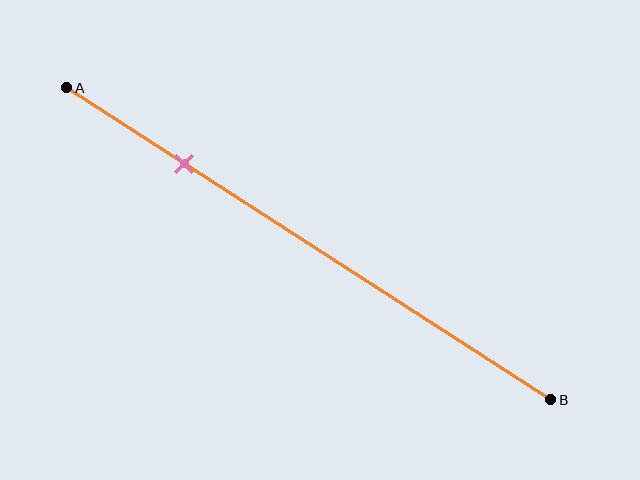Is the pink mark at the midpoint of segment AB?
No, the mark is at about 25% from A, not at the 50% midpoint.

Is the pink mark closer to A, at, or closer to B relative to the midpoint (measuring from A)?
The pink mark is closer to point A than the midpoint of segment AB.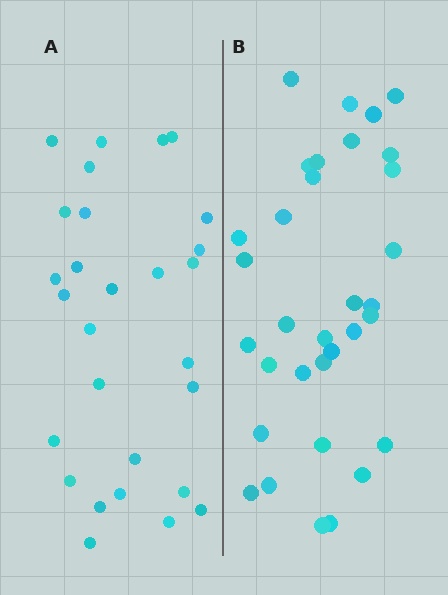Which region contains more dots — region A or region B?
Region B (the right region) has more dots.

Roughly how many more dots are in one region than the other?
Region B has about 5 more dots than region A.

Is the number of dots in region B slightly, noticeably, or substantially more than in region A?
Region B has only slightly more — the two regions are fairly close. The ratio is roughly 1.2 to 1.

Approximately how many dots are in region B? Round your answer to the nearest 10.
About 30 dots. (The exact count is 33, which rounds to 30.)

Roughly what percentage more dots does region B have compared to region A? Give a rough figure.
About 20% more.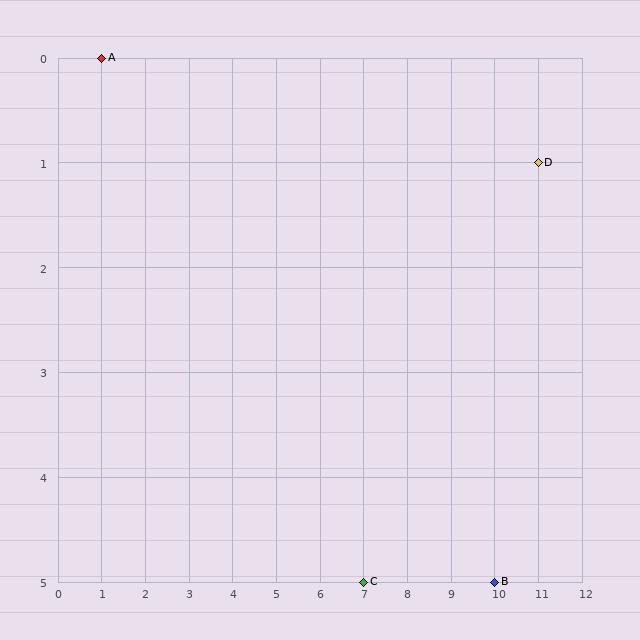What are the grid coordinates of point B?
Point B is at grid coordinates (10, 5).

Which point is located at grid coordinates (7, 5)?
Point C is at (7, 5).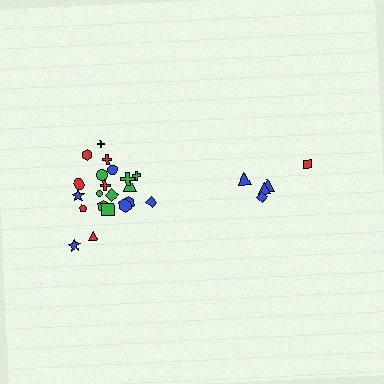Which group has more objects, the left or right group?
The left group.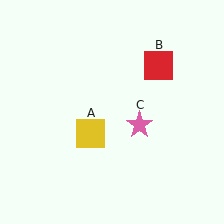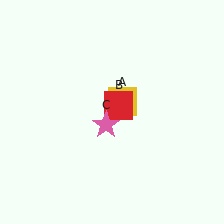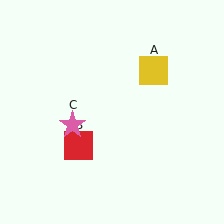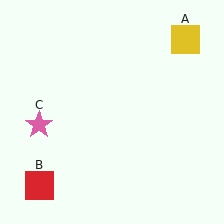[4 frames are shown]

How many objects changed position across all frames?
3 objects changed position: yellow square (object A), red square (object B), pink star (object C).